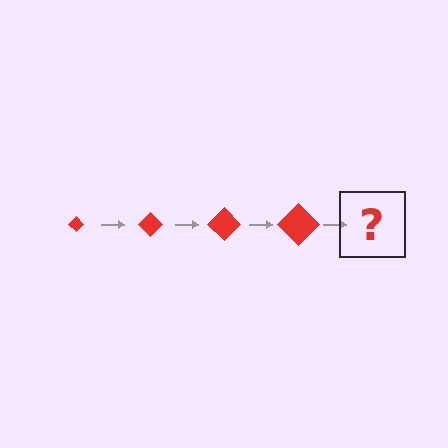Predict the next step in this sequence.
The next step is a red diamond, larger than the previous one.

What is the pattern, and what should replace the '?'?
The pattern is that the diamond gets progressively larger each step. The '?' should be a red diamond, larger than the previous one.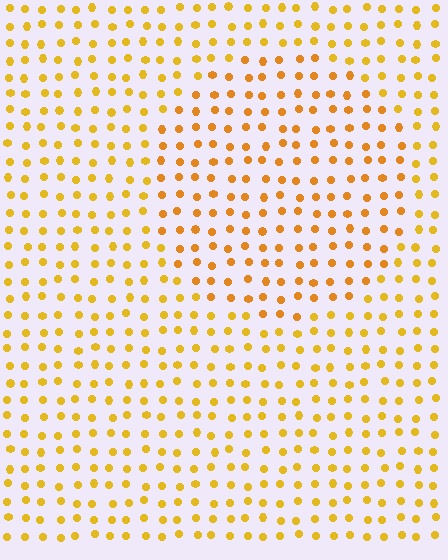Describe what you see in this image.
The image is filled with small yellow elements in a uniform arrangement. A circle-shaped region is visible where the elements are tinted to a slightly different hue, forming a subtle color boundary.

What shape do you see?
I see a circle.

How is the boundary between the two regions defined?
The boundary is defined purely by a slight shift in hue (about 16 degrees). Spacing, size, and orientation are identical on both sides.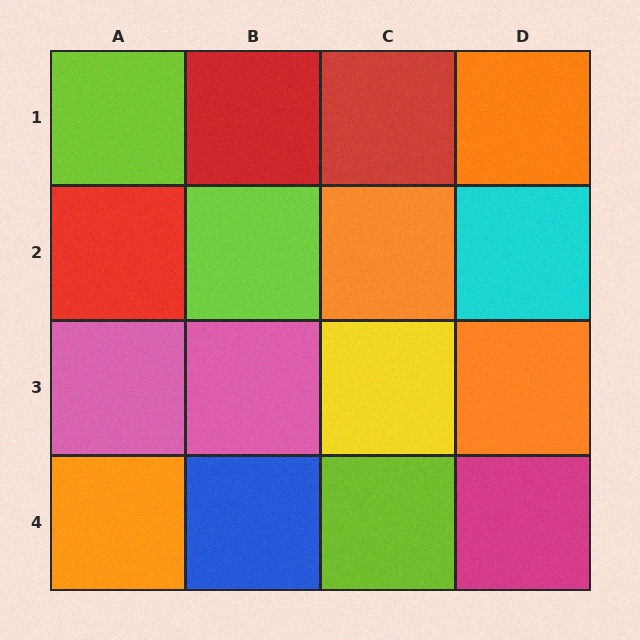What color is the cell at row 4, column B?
Blue.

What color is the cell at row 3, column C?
Yellow.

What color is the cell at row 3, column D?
Orange.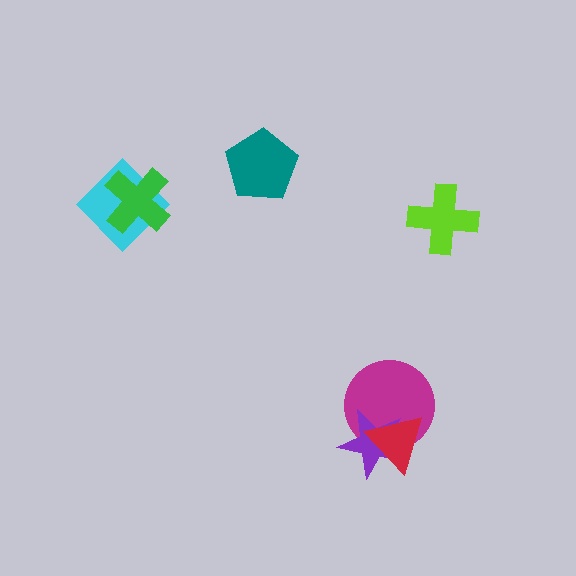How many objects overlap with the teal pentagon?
0 objects overlap with the teal pentagon.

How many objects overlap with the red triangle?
2 objects overlap with the red triangle.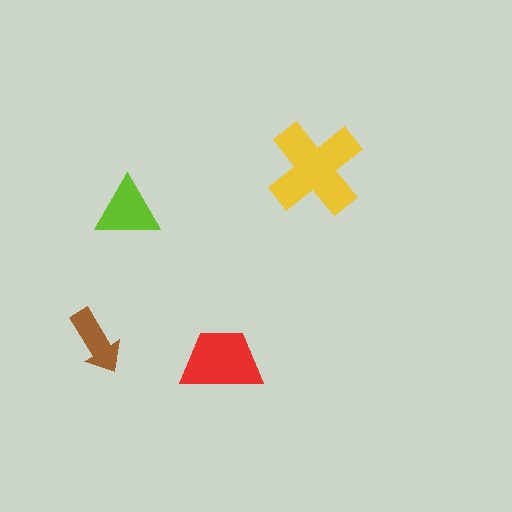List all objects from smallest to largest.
The brown arrow, the lime triangle, the red trapezoid, the yellow cross.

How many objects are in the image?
There are 4 objects in the image.